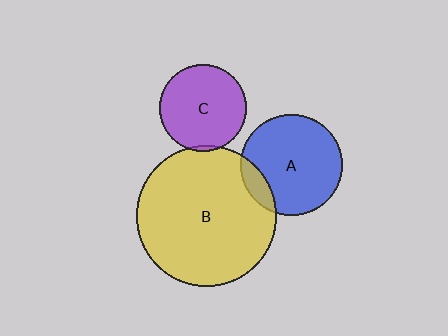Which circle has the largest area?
Circle B (yellow).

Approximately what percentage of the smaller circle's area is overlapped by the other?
Approximately 5%.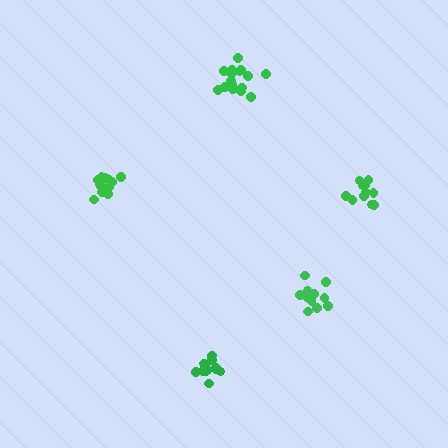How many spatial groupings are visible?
There are 5 spatial groupings.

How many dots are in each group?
Group 1: 17 dots, Group 2: 12 dots, Group 3: 14 dots, Group 4: 14 dots, Group 5: 11 dots (68 total).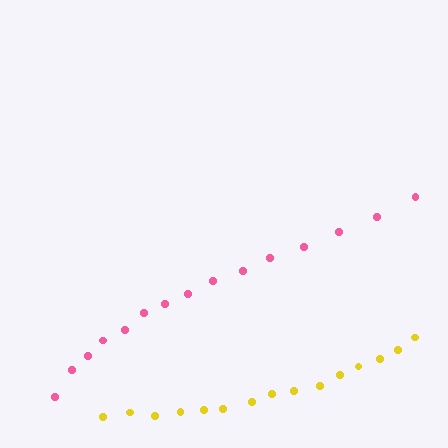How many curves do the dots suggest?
There are 2 distinct paths.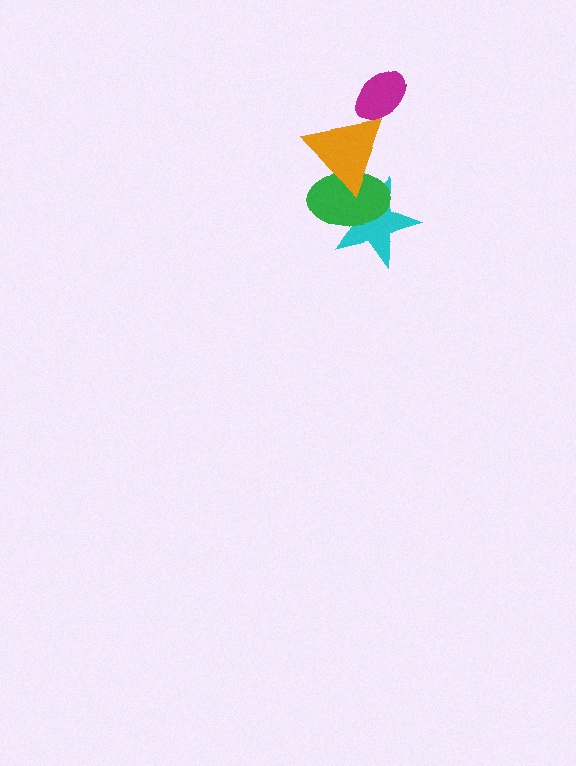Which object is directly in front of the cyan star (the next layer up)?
The green ellipse is directly in front of the cyan star.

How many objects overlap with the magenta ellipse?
1 object overlaps with the magenta ellipse.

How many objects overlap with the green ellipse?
2 objects overlap with the green ellipse.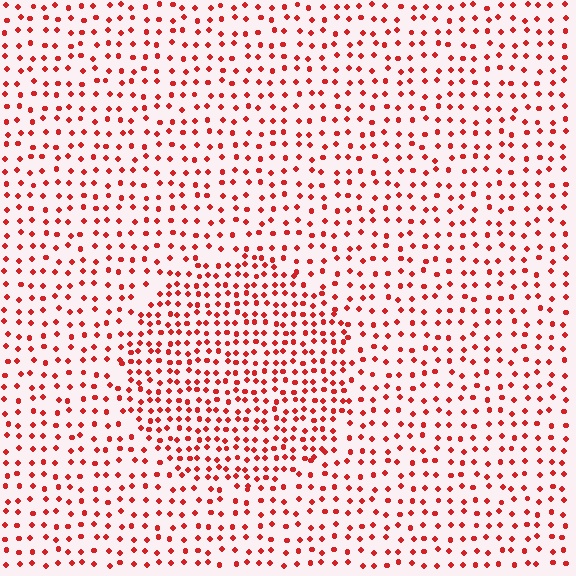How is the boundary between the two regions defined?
The boundary is defined by a change in element density (approximately 1.7x ratio). All elements are the same color, size, and shape.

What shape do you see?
I see a circle.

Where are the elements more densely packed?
The elements are more densely packed inside the circle boundary.